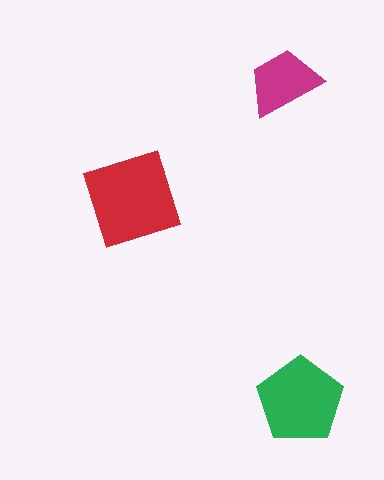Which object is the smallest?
The magenta trapezoid.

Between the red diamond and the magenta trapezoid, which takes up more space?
The red diamond.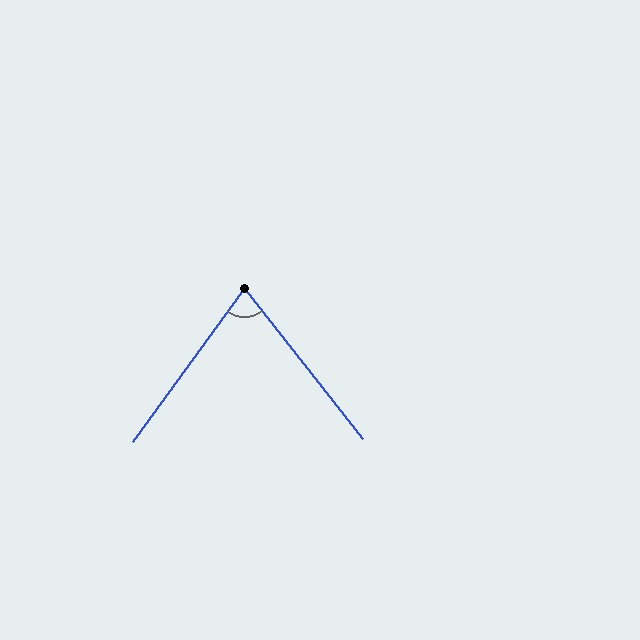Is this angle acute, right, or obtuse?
It is acute.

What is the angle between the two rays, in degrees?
Approximately 74 degrees.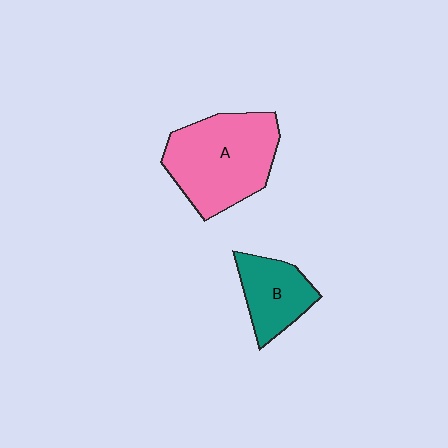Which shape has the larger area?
Shape A (pink).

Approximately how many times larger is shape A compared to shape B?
Approximately 1.9 times.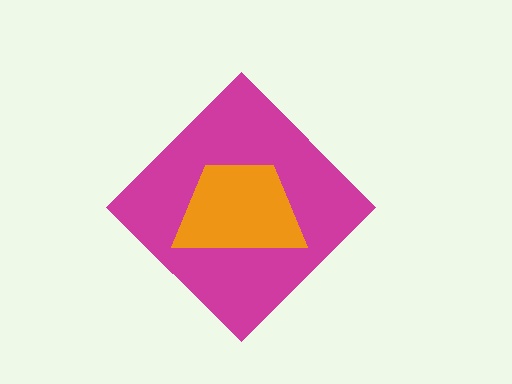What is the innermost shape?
The orange trapezoid.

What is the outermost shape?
The magenta diamond.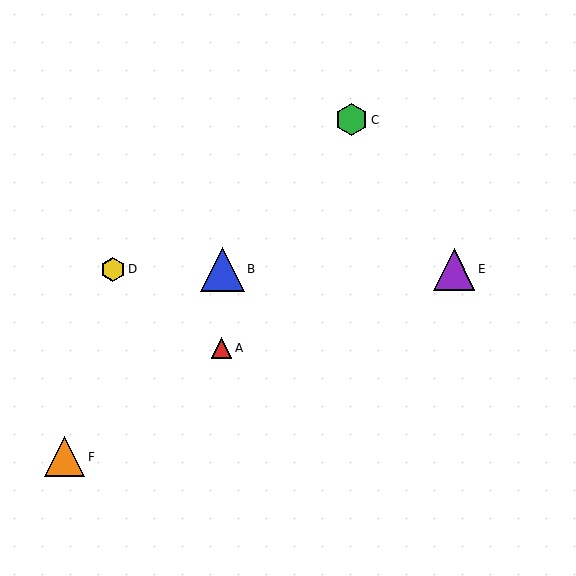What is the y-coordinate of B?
Object B is at y≈269.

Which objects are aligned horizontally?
Objects B, D, E are aligned horizontally.